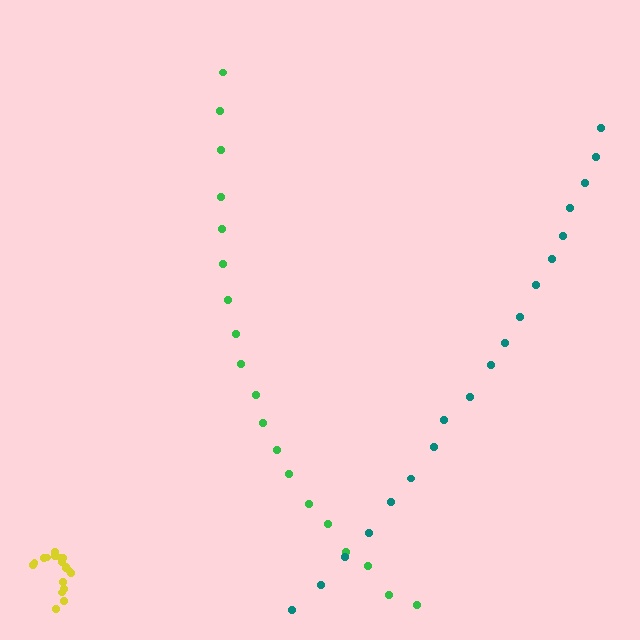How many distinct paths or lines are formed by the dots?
There are 3 distinct paths.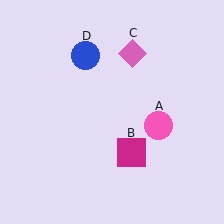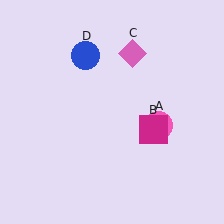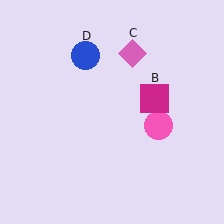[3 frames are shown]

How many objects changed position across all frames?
1 object changed position: magenta square (object B).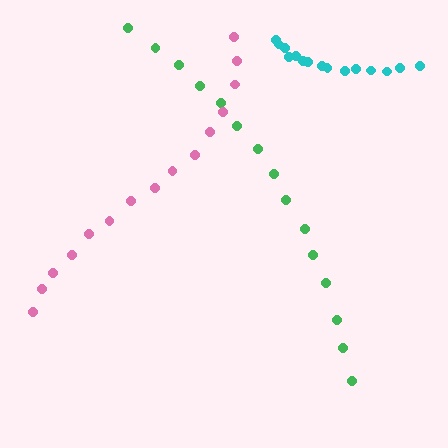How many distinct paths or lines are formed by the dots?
There are 3 distinct paths.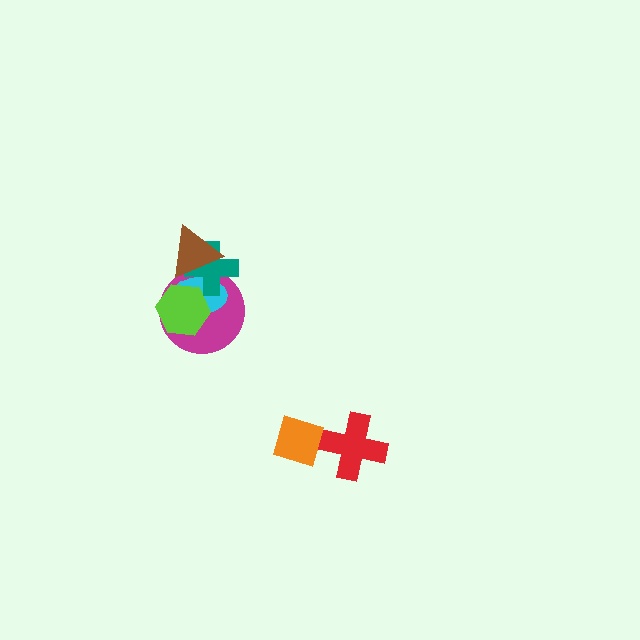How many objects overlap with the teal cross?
3 objects overlap with the teal cross.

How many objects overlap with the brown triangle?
3 objects overlap with the brown triangle.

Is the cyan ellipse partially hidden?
Yes, it is partially covered by another shape.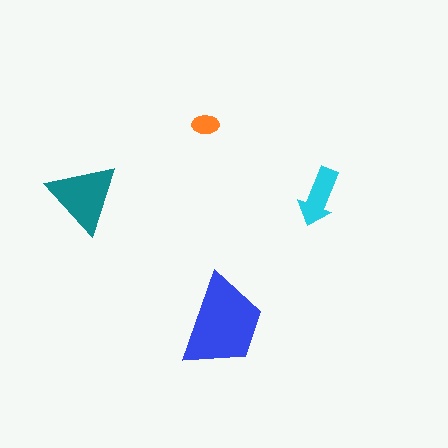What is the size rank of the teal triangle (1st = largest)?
2nd.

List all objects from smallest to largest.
The orange ellipse, the cyan arrow, the teal triangle, the blue trapezoid.